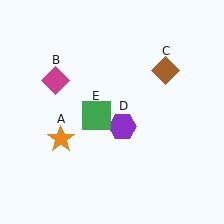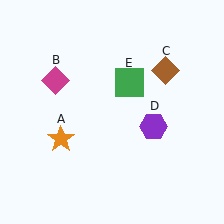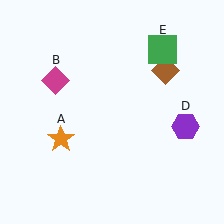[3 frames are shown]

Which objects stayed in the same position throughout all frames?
Orange star (object A) and magenta diamond (object B) and brown diamond (object C) remained stationary.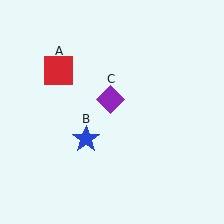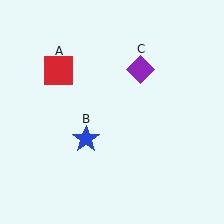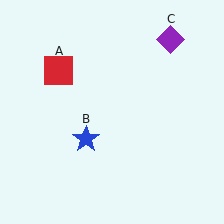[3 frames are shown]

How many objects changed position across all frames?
1 object changed position: purple diamond (object C).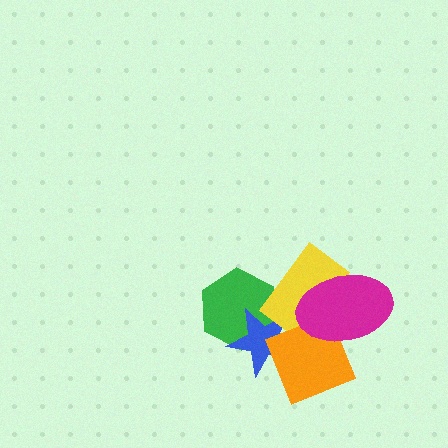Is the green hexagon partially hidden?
Yes, it is partially covered by another shape.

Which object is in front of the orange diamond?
The magenta ellipse is in front of the orange diamond.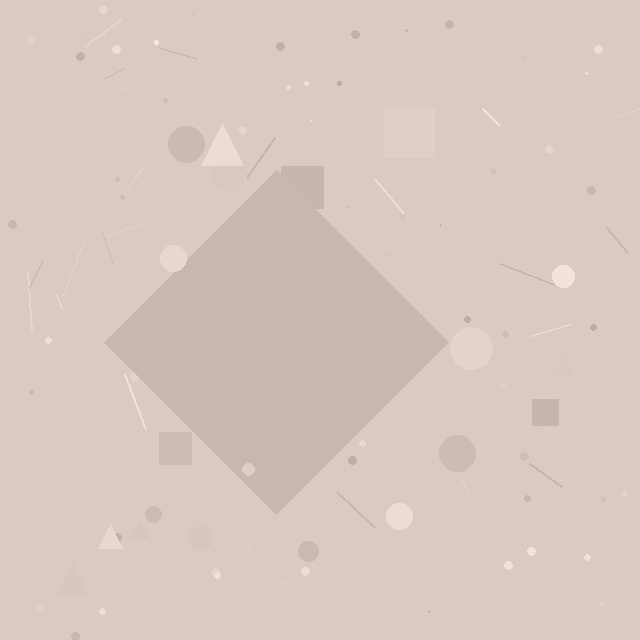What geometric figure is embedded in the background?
A diamond is embedded in the background.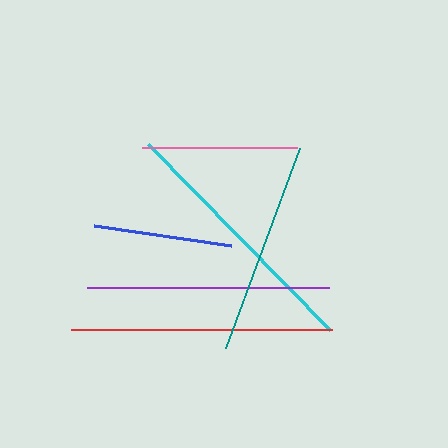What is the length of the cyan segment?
The cyan segment is approximately 261 pixels long.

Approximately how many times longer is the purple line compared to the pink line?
The purple line is approximately 1.6 times the length of the pink line.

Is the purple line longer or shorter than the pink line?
The purple line is longer than the pink line.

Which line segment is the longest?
The cyan line is the longest at approximately 261 pixels.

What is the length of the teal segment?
The teal segment is approximately 213 pixels long.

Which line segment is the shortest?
The blue line is the shortest at approximately 138 pixels.